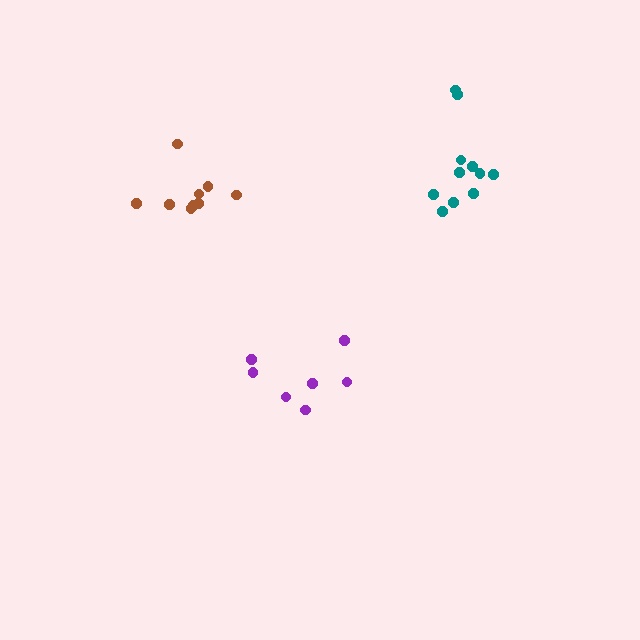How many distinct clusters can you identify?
There are 3 distinct clusters.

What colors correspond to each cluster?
The clusters are colored: teal, brown, purple.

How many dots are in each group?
Group 1: 11 dots, Group 2: 9 dots, Group 3: 7 dots (27 total).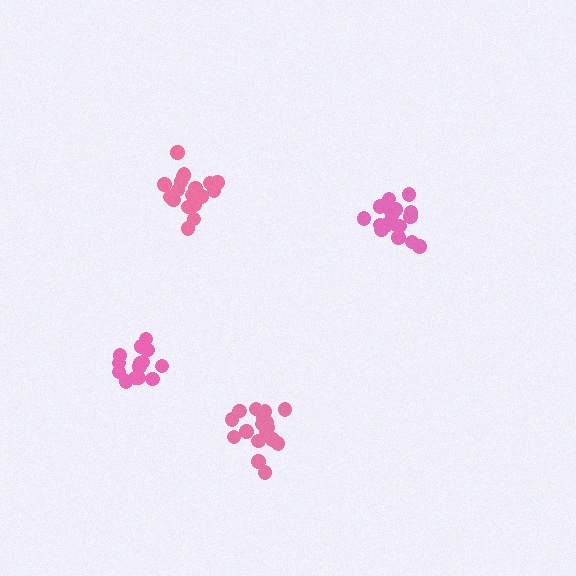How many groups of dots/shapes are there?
There are 4 groups.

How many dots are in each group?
Group 1: 18 dots, Group 2: 19 dots, Group 3: 14 dots, Group 4: 18 dots (69 total).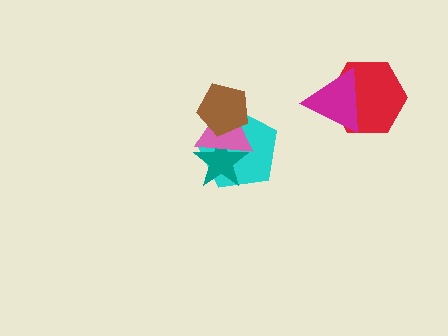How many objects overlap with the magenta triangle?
1 object overlaps with the magenta triangle.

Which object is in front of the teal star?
The pink triangle is in front of the teal star.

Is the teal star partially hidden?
Yes, it is partially covered by another shape.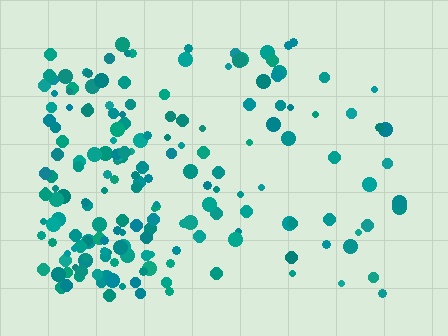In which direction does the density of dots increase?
From right to left, with the left side densest.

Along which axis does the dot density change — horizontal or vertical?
Horizontal.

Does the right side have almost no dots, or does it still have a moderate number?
Still a moderate number, just noticeably fewer than the left.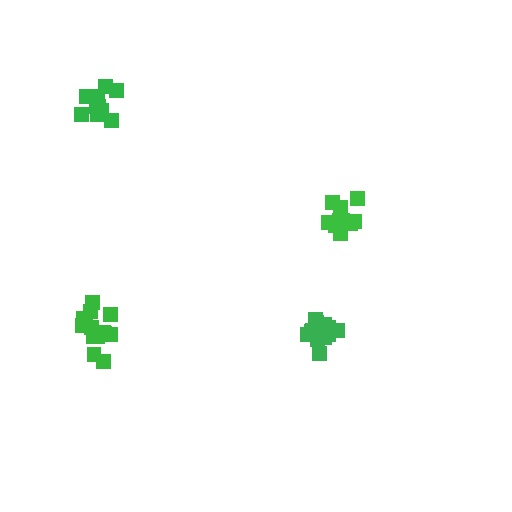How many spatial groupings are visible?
There are 4 spatial groupings.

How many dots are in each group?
Group 1: 11 dots, Group 2: 14 dots, Group 3: 15 dots, Group 4: 12 dots (52 total).